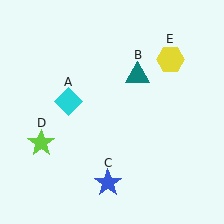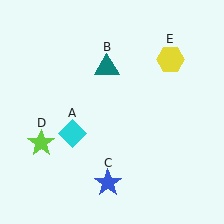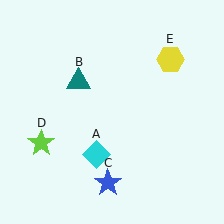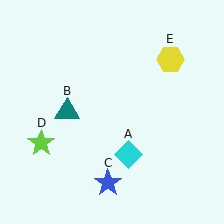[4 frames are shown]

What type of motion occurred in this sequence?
The cyan diamond (object A), teal triangle (object B) rotated counterclockwise around the center of the scene.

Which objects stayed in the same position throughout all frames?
Blue star (object C) and lime star (object D) and yellow hexagon (object E) remained stationary.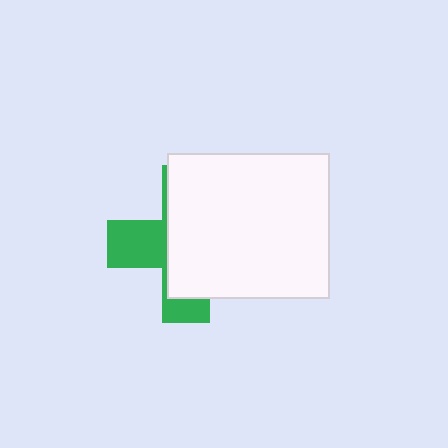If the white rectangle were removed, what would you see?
You would see the complete green cross.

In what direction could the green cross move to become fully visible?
The green cross could move left. That would shift it out from behind the white rectangle entirely.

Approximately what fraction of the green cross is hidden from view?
Roughly 65% of the green cross is hidden behind the white rectangle.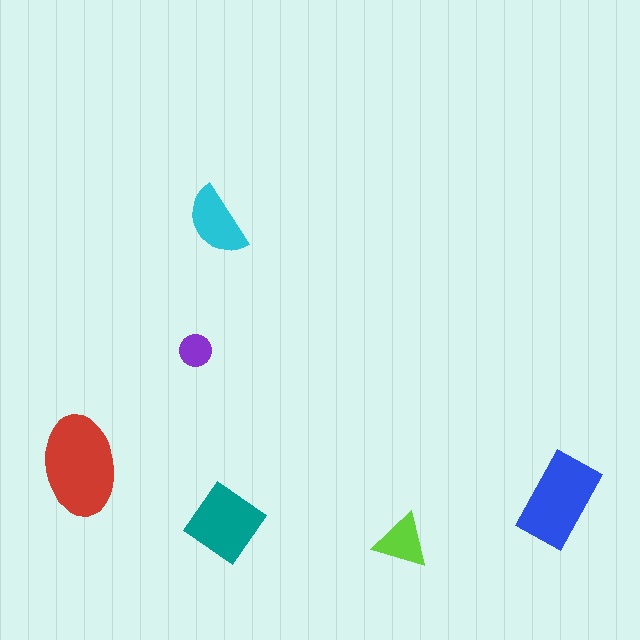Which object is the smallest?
The purple circle.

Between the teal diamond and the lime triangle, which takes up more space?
The teal diamond.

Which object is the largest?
The red ellipse.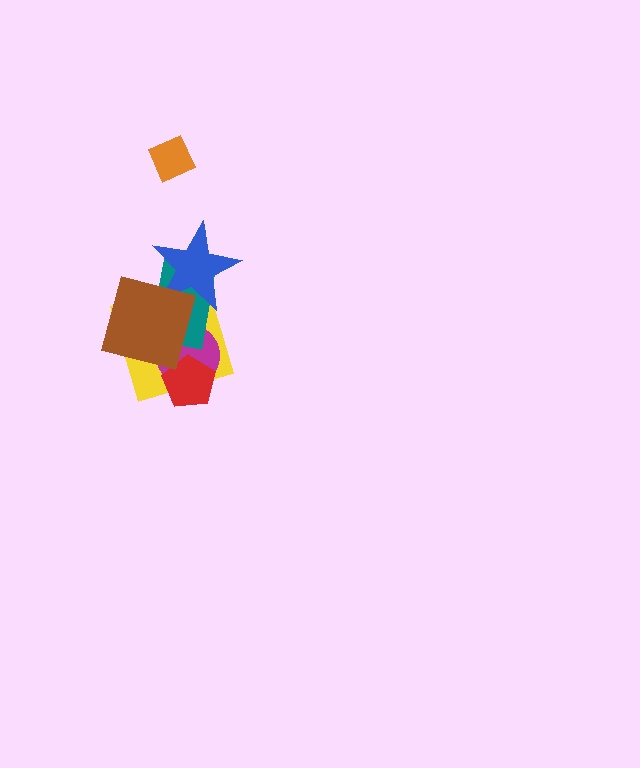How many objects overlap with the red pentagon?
2 objects overlap with the red pentagon.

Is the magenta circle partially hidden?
Yes, it is partially covered by another shape.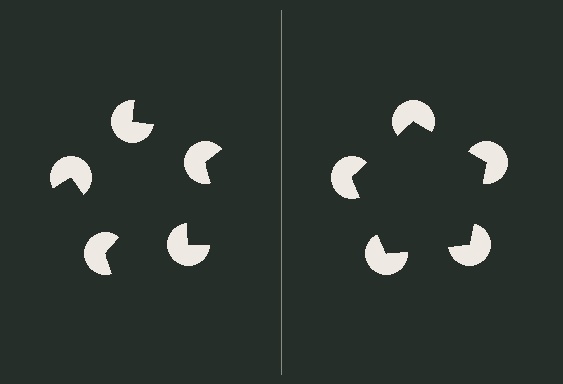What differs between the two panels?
The pac-man discs are positioned identically on both sides; only the wedge orientations differ. On the right they align to a pentagon; on the left they are misaligned.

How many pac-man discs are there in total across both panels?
10 — 5 on each side.